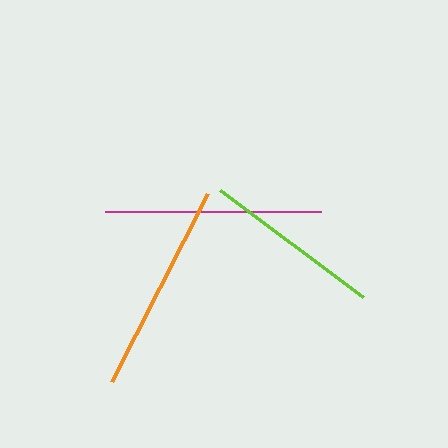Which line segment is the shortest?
The lime line is the shortest at approximately 179 pixels.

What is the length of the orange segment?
The orange segment is approximately 211 pixels long.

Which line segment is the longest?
The magenta line is the longest at approximately 216 pixels.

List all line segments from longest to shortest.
From longest to shortest: magenta, orange, lime.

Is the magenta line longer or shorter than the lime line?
The magenta line is longer than the lime line.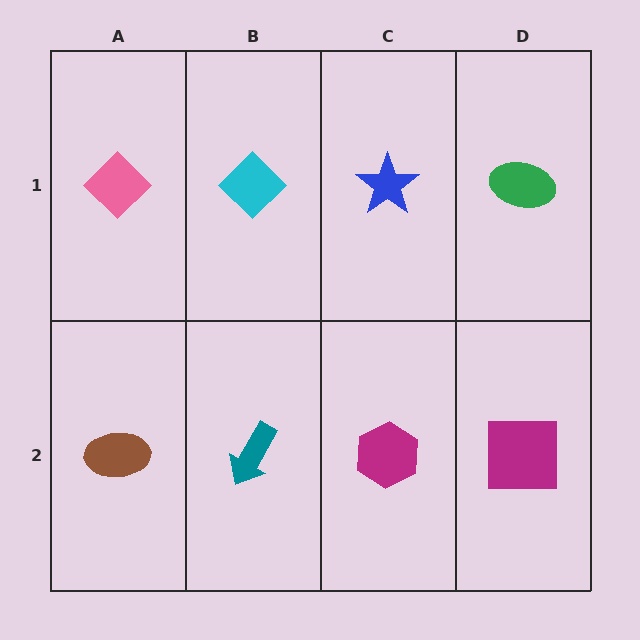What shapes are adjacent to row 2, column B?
A cyan diamond (row 1, column B), a brown ellipse (row 2, column A), a magenta hexagon (row 2, column C).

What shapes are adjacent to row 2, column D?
A green ellipse (row 1, column D), a magenta hexagon (row 2, column C).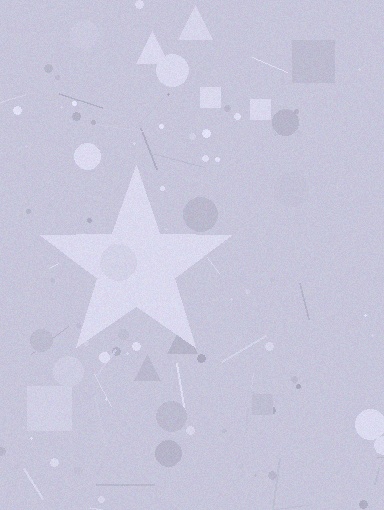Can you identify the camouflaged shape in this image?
The camouflaged shape is a star.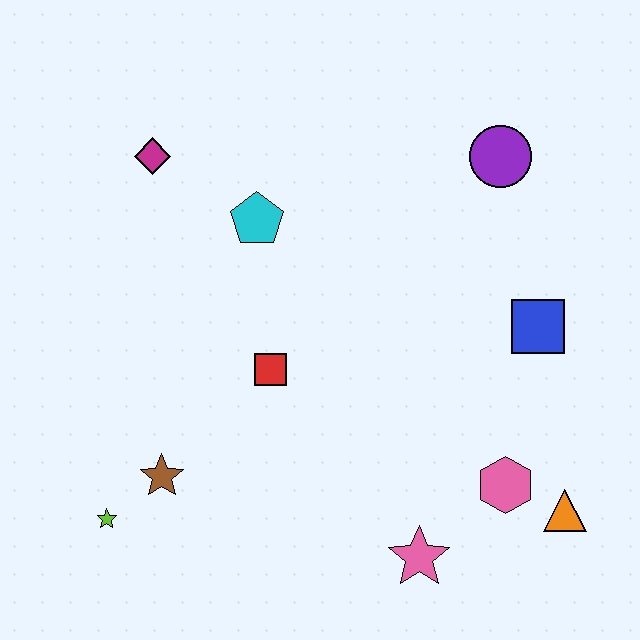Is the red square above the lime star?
Yes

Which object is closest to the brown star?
The lime star is closest to the brown star.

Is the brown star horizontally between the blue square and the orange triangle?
No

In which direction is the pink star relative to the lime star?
The pink star is to the right of the lime star.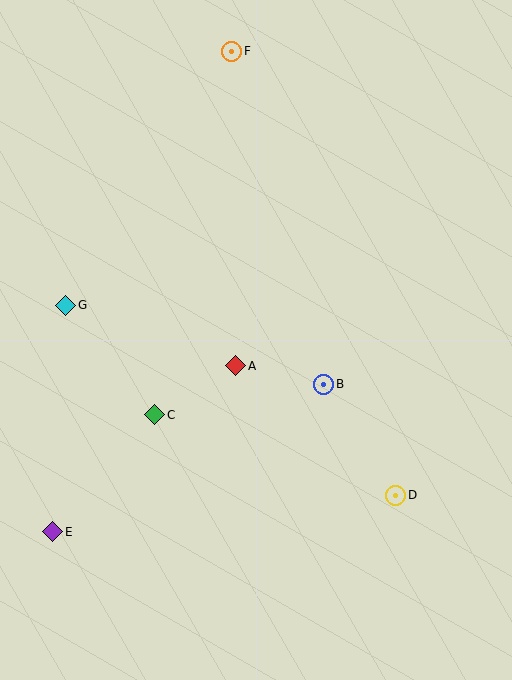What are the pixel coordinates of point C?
Point C is at (155, 415).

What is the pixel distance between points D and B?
The distance between D and B is 132 pixels.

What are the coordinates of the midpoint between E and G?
The midpoint between E and G is at (59, 419).